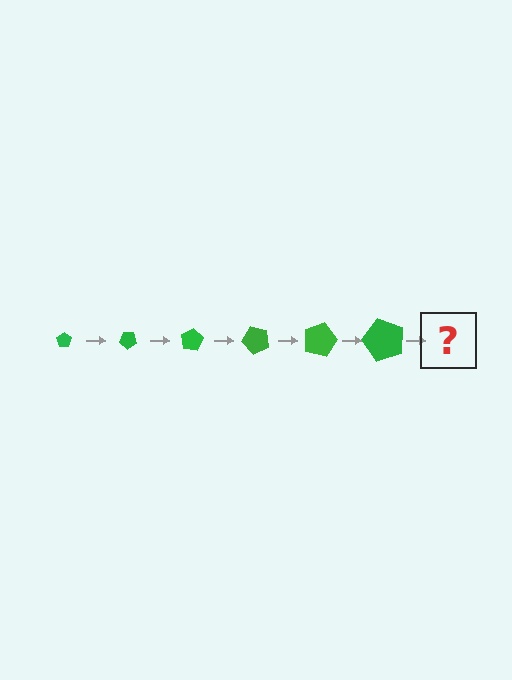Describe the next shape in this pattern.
It should be a pentagon, larger than the previous one and rotated 240 degrees from the start.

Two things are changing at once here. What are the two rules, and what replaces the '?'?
The two rules are that the pentagon grows larger each step and it rotates 40 degrees each step. The '?' should be a pentagon, larger than the previous one and rotated 240 degrees from the start.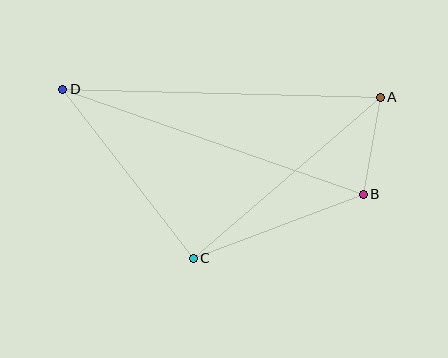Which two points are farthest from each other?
Points B and D are farthest from each other.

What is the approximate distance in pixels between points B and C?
The distance between B and C is approximately 182 pixels.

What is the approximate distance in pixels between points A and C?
The distance between A and C is approximately 247 pixels.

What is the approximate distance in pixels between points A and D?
The distance between A and D is approximately 318 pixels.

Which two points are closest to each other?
Points A and B are closest to each other.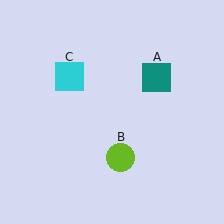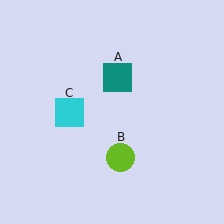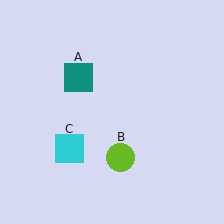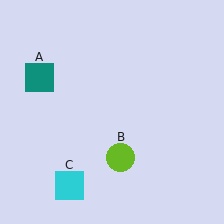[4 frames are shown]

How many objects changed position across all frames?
2 objects changed position: teal square (object A), cyan square (object C).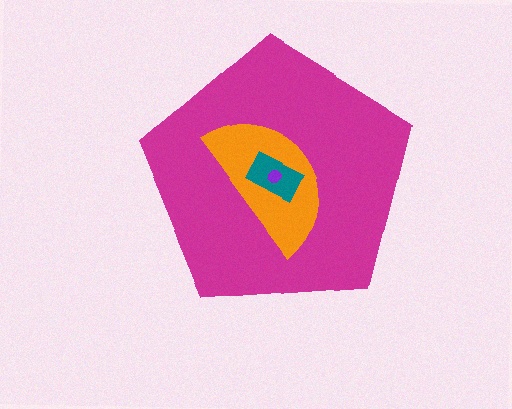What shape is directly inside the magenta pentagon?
The orange semicircle.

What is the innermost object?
The purple circle.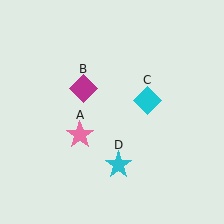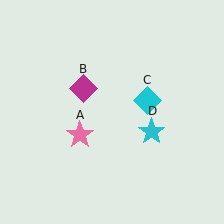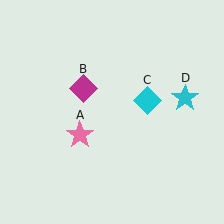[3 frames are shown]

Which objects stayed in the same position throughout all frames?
Pink star (object A) and magenta diamond (object B) and cyan diamond (object C) remained stationary.